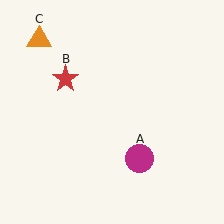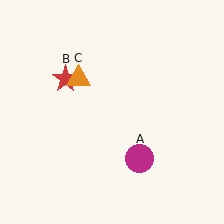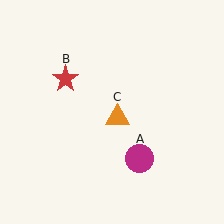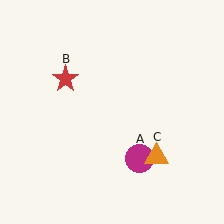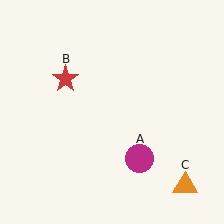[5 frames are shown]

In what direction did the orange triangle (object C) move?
The orange triangle (object C) moved down and to the right.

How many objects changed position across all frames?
1 object changed position: orange triangle (object C).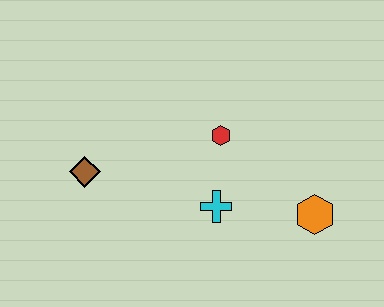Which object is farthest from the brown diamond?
The orange hexagon is farthest from the brown diamond.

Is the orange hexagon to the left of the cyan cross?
No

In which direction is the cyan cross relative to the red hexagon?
The cyan cross is below the red hexagon.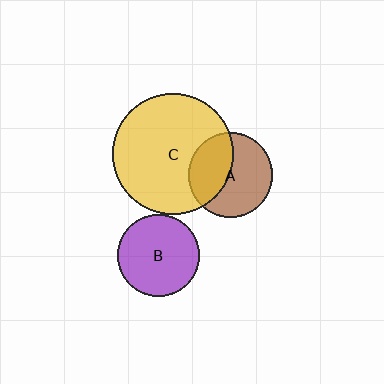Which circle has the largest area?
Circle C (yellow).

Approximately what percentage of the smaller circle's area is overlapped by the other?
Approximately 40%.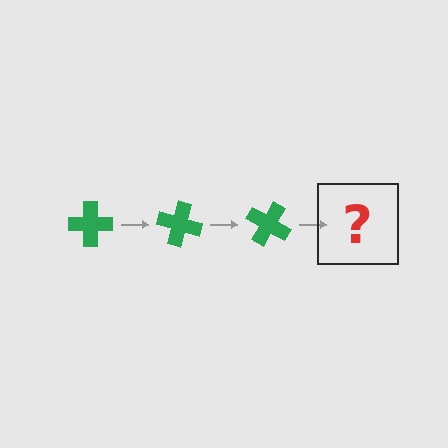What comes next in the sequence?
The next element should be a green cross rotated 45 degrees.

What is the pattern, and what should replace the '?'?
The pattern is that the cross rotates 15 degrees each step. The '?' should be a green cross rotated 45 degrees.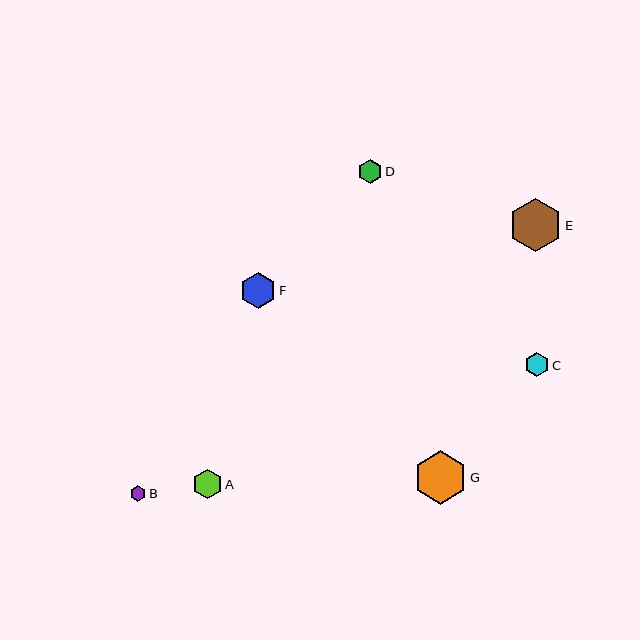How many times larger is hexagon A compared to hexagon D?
Hexagon A is approximately 1.2 times the size of hexagon D.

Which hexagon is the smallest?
Hexagon B is the smallest with a size of approximately 16 pixels.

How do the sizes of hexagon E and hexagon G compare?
Hexagon E and hexagon G are approximately the same size.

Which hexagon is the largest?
Hexagon E is the largest with a size of approximately 53 pixels.